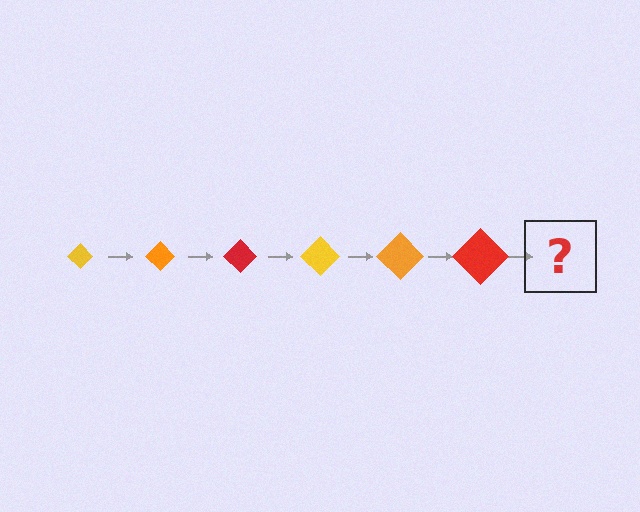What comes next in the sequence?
The next element should be a yellow diamond, larger than the previous one.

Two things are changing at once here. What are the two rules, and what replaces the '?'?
The two rules are that the diamond grows larger each step and the color cycles through yellow, orange, and red. The '?' should be a yellow diamond, larger than the previous one.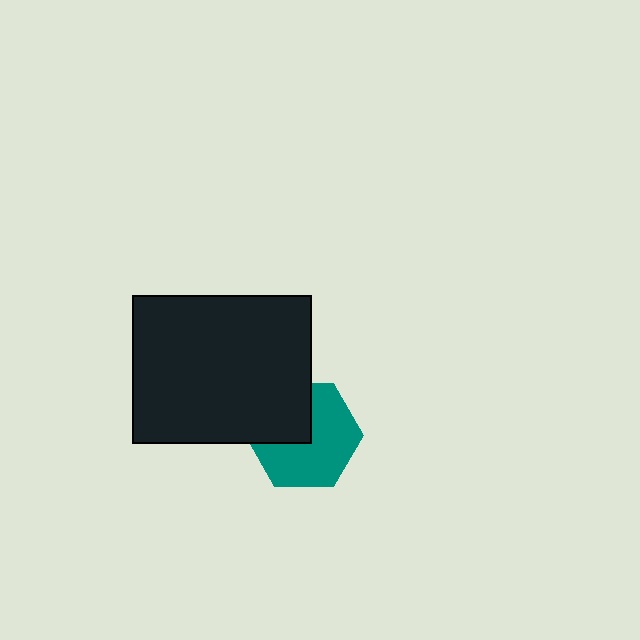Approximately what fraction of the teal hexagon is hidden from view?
Roughly 35% of the teal hexagon is hidden behind the black rectangle.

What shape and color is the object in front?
The object in front is a black rectangle.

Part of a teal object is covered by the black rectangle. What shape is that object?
It is a hexagon.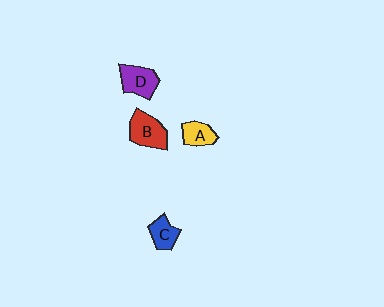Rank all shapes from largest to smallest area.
From largest to smallest: B (red), D (purple), A (yellow), C (blue).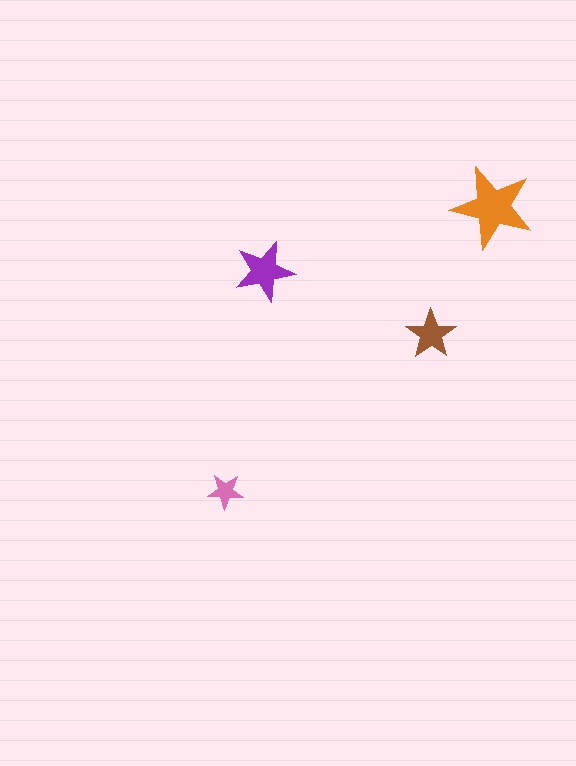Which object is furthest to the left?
The pink star is leftmost.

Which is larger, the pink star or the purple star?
The purple one.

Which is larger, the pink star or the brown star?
The brown one.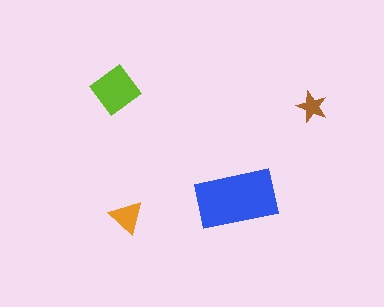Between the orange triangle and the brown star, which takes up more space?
The orange triangle.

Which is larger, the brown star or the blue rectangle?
The blue rectangle.